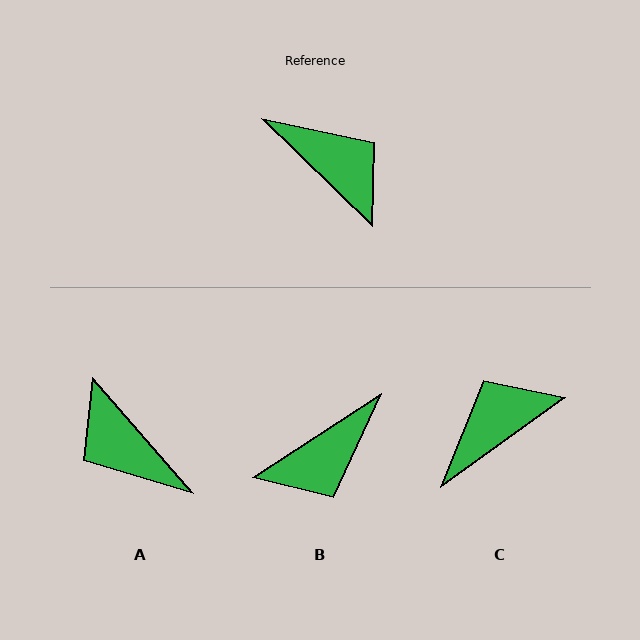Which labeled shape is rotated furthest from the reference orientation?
A, about 175 degrees away.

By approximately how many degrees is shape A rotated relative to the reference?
Approximately 175 degrees counter-clockwise.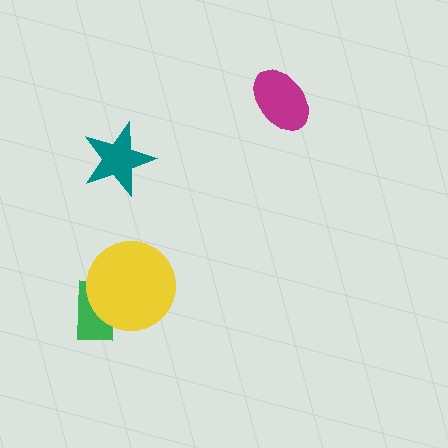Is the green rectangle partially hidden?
Yes, it is partially covered by another shape.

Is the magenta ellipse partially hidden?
No, no other shape covers it.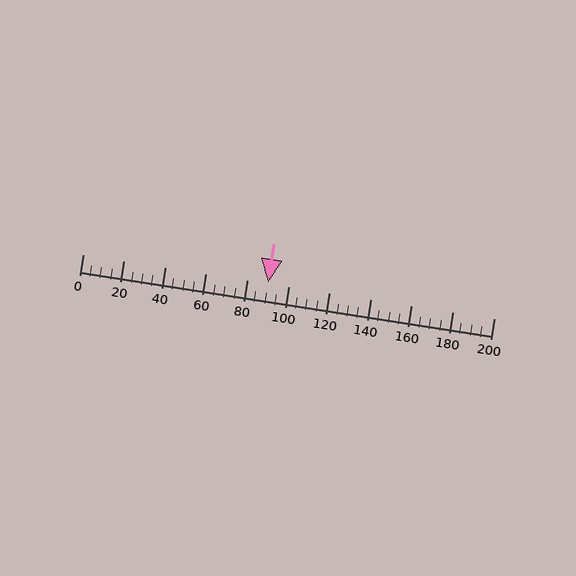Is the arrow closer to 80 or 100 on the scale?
The arrow is closer to 100.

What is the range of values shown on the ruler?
The ruler shows values from 0 to 200.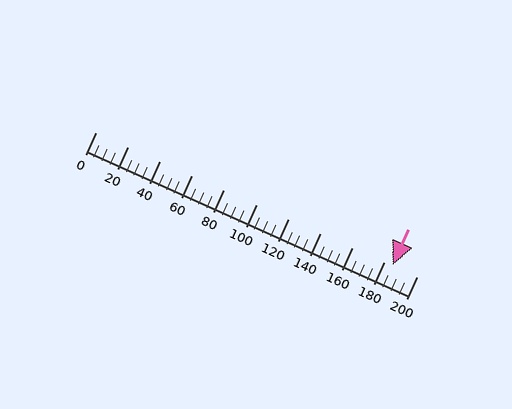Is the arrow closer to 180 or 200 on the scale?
The arrow is closer to 180.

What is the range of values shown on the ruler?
The ruler shows values from 0 to 200.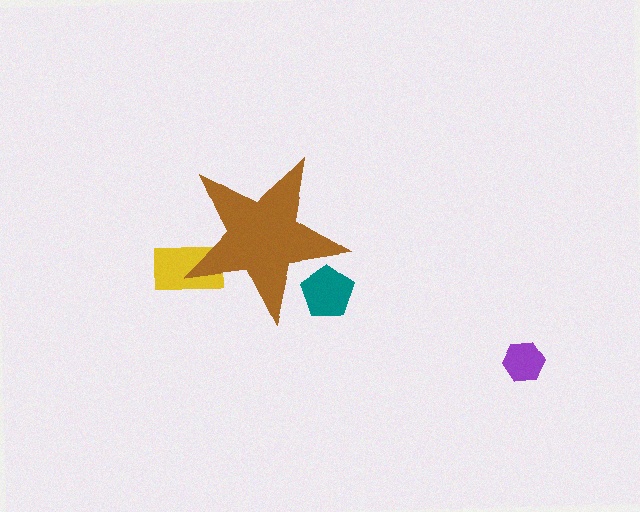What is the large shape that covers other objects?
A brown star.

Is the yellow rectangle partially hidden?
Yes, the yellow rectangle is partially hidden behind the brown star.